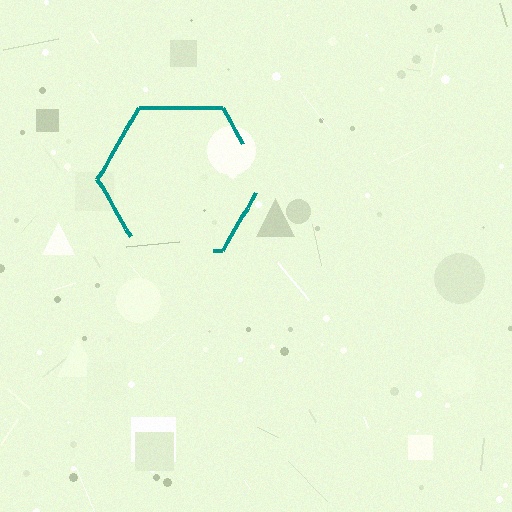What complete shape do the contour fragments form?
The contour fragments form a hexagon.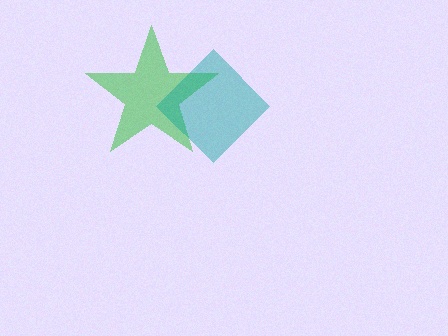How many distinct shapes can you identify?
There are 2 distinct shapes: a green star, a teal diamond.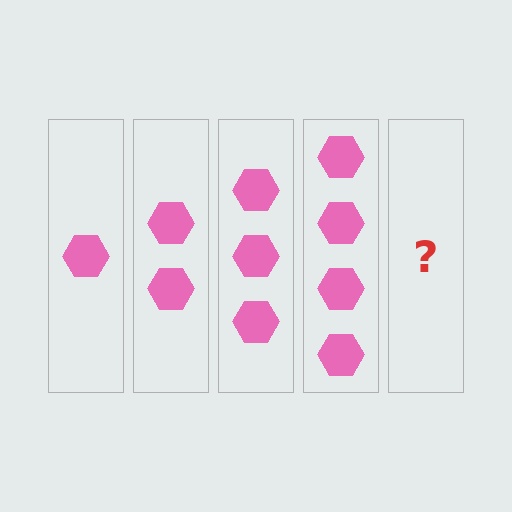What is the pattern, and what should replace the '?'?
The pattern is that each step adds one more hexagon. The '?' should be 5 hexagons.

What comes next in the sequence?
The next element should be 5 hexagons.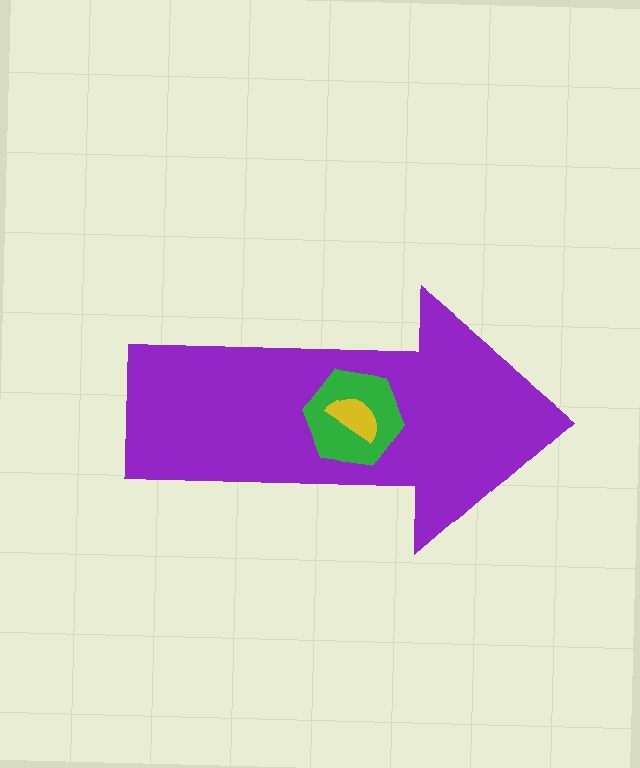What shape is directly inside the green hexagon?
The yellow semicircle.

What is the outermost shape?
The purple arrow.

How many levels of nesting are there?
3.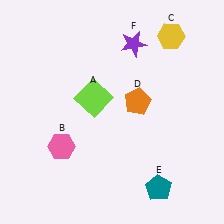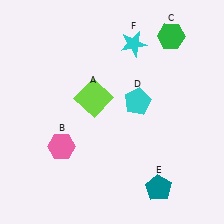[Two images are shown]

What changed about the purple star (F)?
In Image 1, F is purple. In Image 2, it changed to cyan.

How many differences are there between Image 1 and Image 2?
There are 3 differences between the two images.